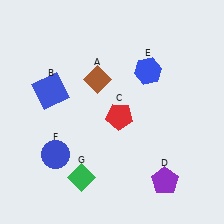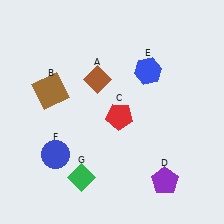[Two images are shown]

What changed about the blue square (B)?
In Image 1, B is blue. In Image 2, it changed to brown.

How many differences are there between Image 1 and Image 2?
There is 1 difference between the two images.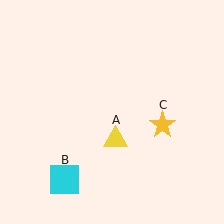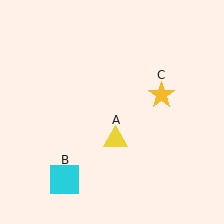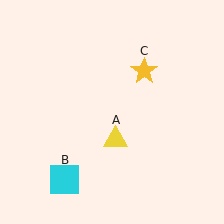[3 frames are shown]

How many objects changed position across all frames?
1 object changed position: yellow star (object C).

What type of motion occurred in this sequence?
The yellow star (object C) rotated counterclockwise around the center of the scene.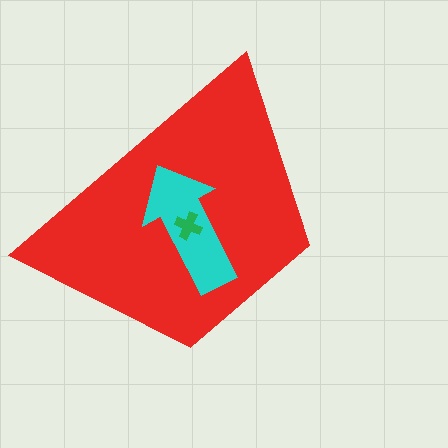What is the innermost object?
The green cross.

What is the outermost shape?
The red trapezoid.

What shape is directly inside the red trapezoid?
The cyan arrow.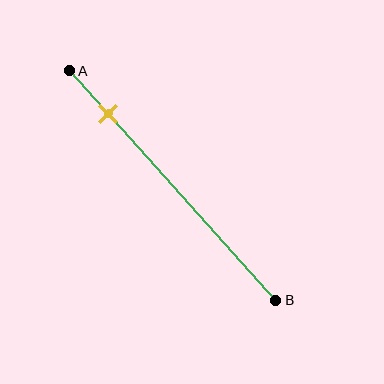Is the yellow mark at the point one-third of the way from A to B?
No, the mark is at about 20% from A, not at the 33% one-third point.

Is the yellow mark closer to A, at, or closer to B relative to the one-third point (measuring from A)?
The yellow mark is closer to point A than the one-third point of segment AB.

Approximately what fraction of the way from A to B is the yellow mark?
The yellow mark is approximately 20% of the way from A to B.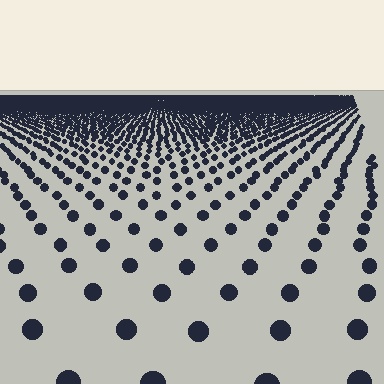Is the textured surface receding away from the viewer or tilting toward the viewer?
The surface is receding away from the viewer. Texture elements get smaller and denser toward the top.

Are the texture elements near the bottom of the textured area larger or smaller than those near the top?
Larger. Near the bottom, elements are closer to the viewer and appear at a bigger on-screen size.